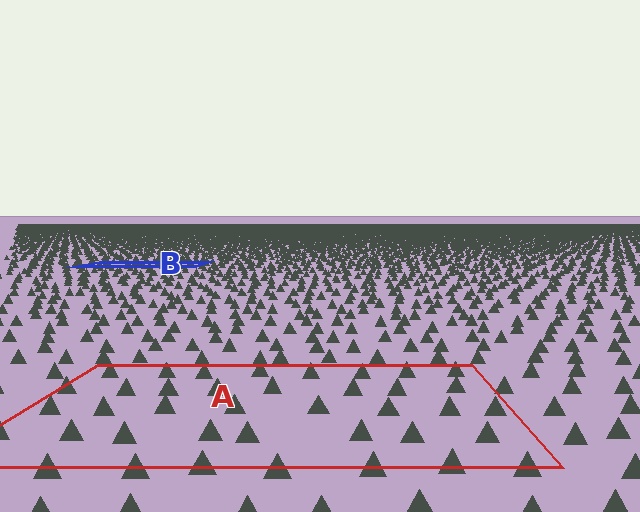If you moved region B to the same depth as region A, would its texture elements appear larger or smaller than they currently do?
They would appear larger. At a closer depth, the same texture elements are projected at a bigger on-screen size.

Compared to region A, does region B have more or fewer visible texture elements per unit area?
Region B has more texture elements per unit area — they are packed more densely because it is farther away.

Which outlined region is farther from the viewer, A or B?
Region B is farther from the viewer — the texture elements inside it appear smaller and more densely packed.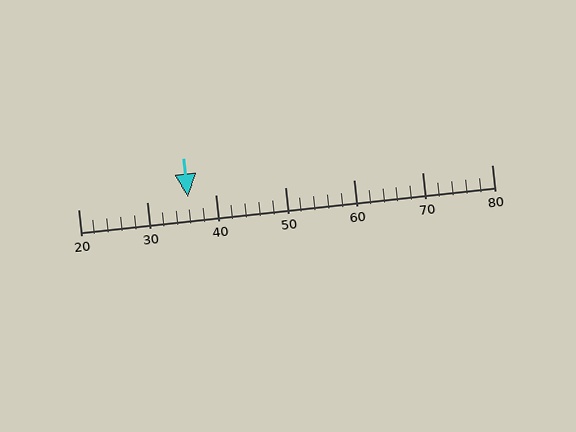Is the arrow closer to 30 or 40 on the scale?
The arrow is closer to 40.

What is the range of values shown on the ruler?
The ruler shows values from 20 to 80.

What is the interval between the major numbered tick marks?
The major tick marks are spaced 10 units apart.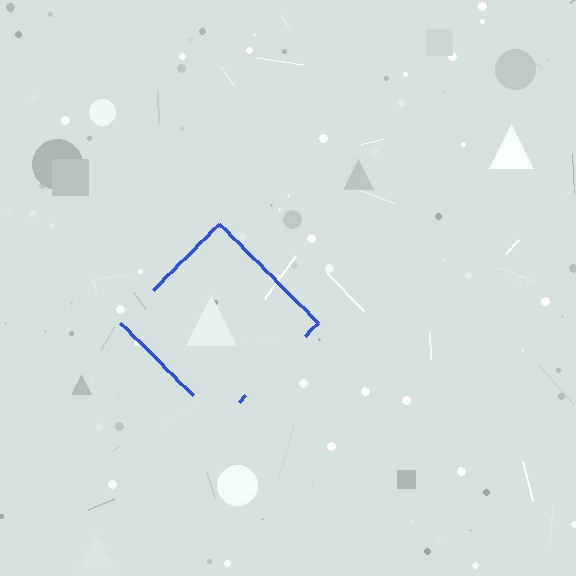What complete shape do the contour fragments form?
The contour fragments form a diamond.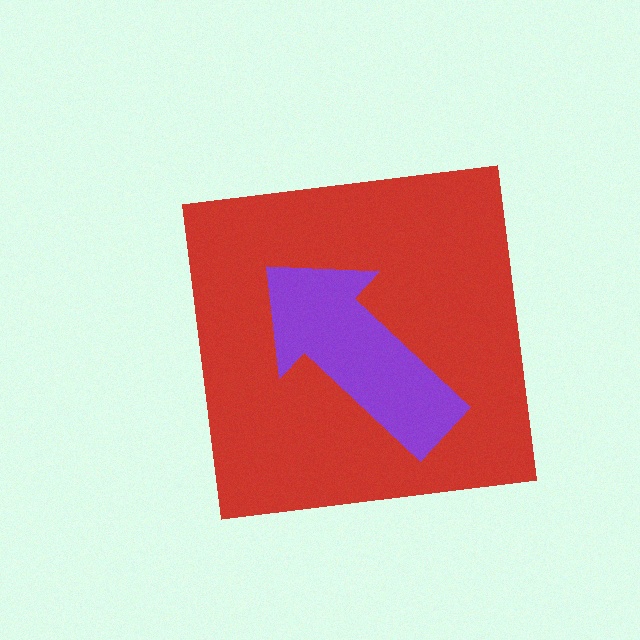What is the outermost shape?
The red square.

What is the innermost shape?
The purple arrow.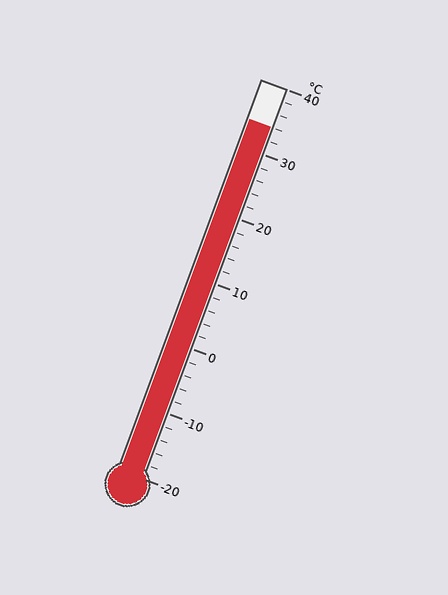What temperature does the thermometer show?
The thermometer shows approximately 34°C.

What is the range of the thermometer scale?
The thermometer scale ranges from -20°C to 40°C.